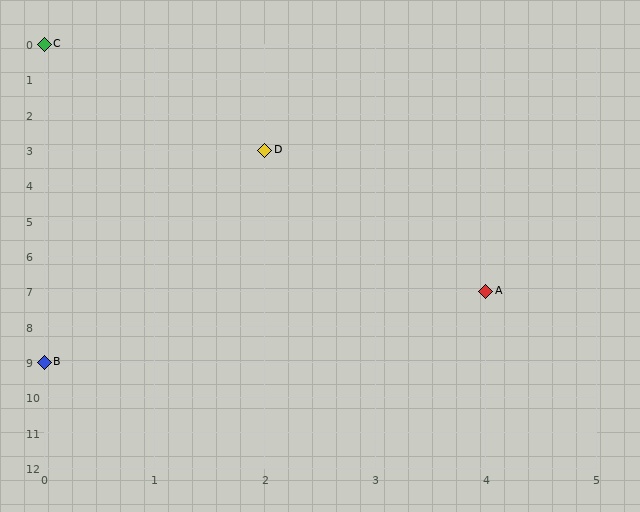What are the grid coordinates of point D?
Point D is at grid coordinates (2, 3).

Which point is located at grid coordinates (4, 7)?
Point A is at (4, 7).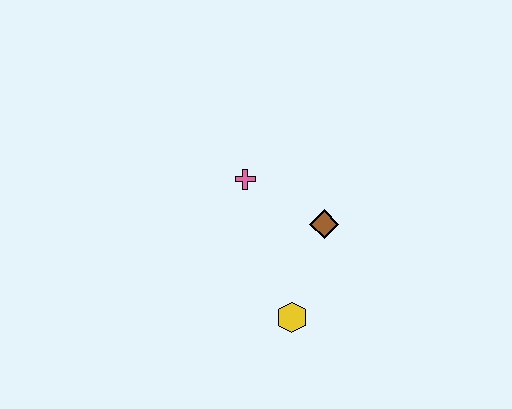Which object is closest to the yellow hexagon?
The brown diamond is closest to the yellow hexagon.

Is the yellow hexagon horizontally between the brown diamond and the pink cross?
Yes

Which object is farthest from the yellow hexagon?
The pink cross is farthest from the yellow hexagon.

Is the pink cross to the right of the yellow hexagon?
No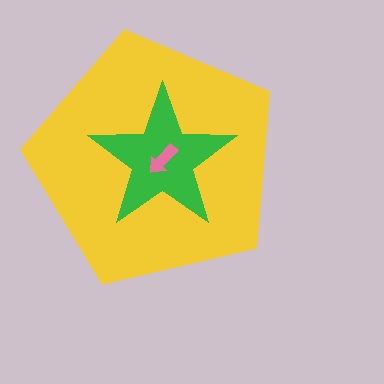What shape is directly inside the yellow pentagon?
The green star.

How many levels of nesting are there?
3.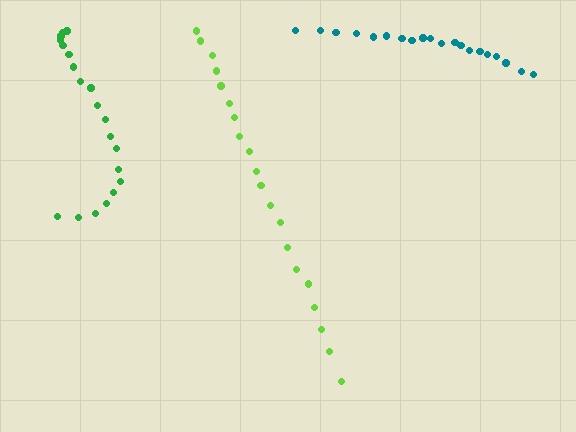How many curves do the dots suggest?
There are 3 distinct paths.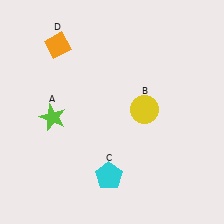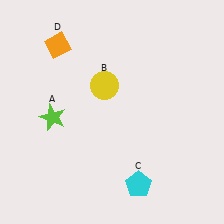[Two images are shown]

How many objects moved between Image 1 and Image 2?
2 objects moved between the two images.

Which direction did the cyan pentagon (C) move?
The cyan pentagon (C) moved right.